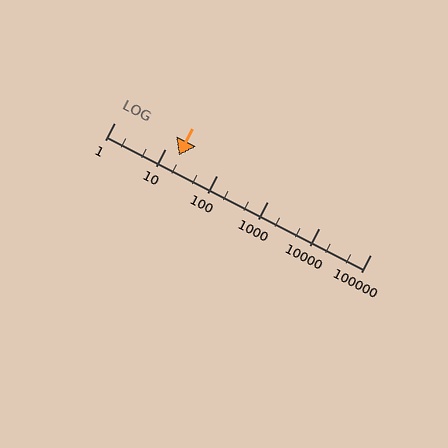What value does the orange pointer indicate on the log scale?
The pointer indicates approximately 18.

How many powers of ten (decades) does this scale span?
The scale spans 5 decades, from 1 to 100000.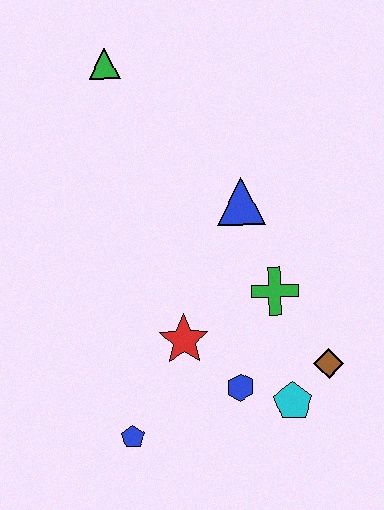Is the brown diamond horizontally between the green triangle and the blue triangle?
No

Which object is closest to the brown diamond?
The cyan pentagon is closest to the brown diamond.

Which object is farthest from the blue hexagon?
The green triangle is farthest from the blue hexagon.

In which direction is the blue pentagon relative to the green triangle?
The blue pentagon is below the green triangle.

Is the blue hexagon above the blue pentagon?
Yes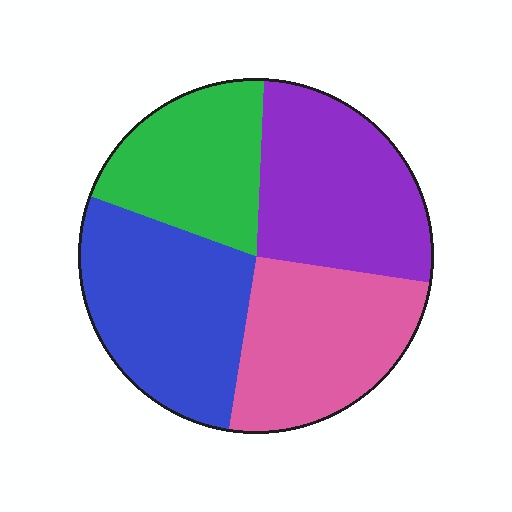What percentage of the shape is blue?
Blue takes up about one quarter (1/4) of the shape.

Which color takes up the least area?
Green, at roughly 20%.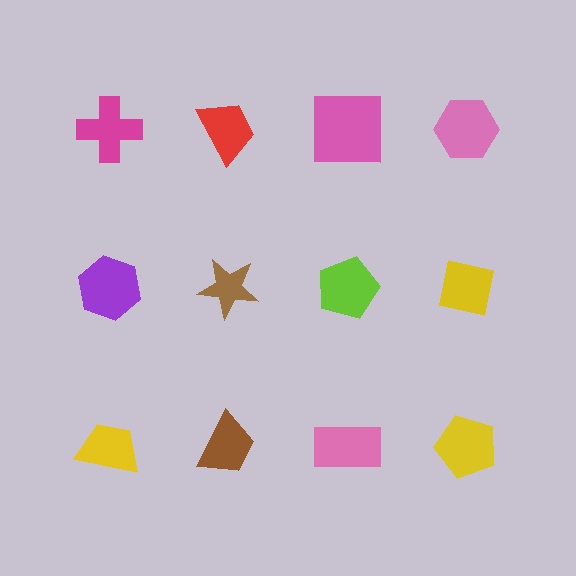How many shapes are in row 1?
4 shapes.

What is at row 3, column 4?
A yellow pentagon.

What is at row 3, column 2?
A brown trapezoid.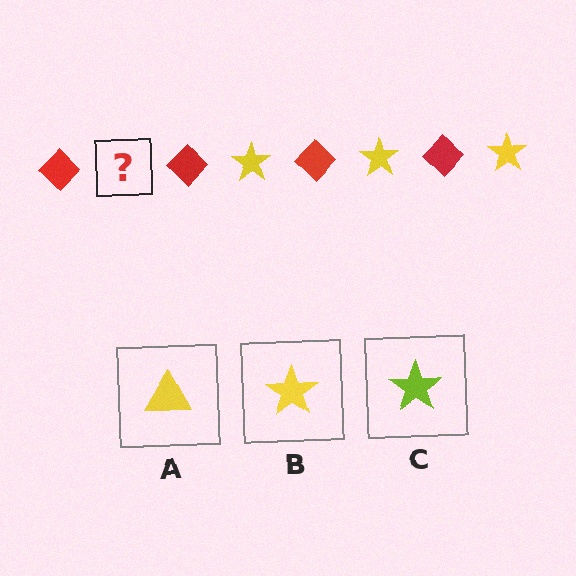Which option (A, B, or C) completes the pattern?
B.